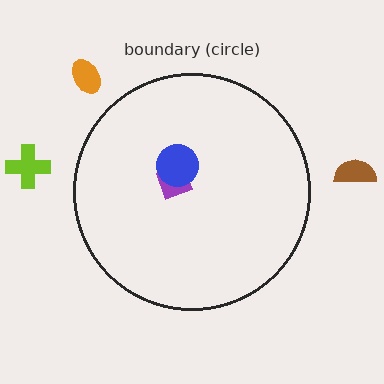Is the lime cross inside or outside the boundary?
Outside.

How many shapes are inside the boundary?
2 inside, 3 outside.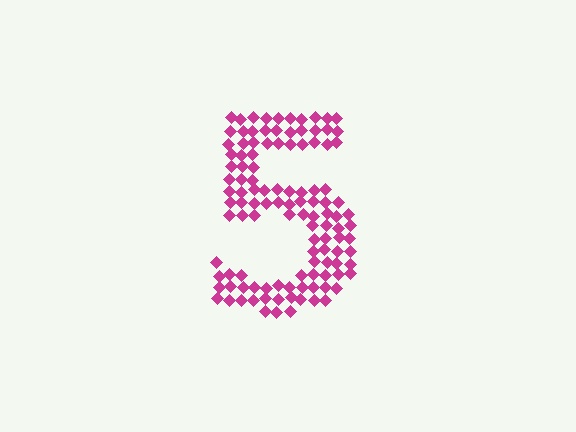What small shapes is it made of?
It is made of small diamonds.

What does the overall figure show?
The overall figure shows the digit 5.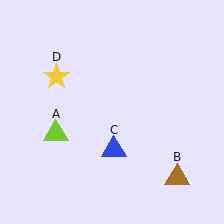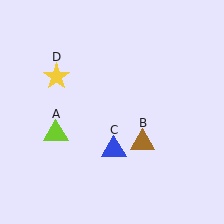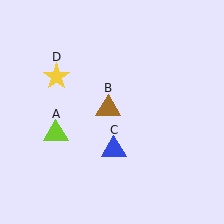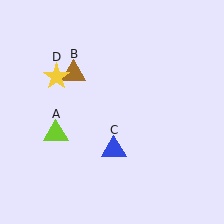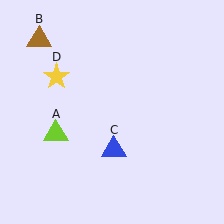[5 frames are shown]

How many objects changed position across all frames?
1 object changed position: brown triangle (object B).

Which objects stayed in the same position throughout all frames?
Lime triangle (object A) and blue triangle (object C) and yellow star (object D) remained stationary.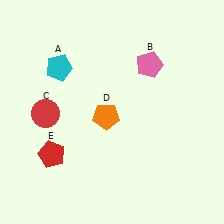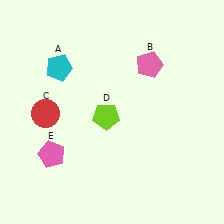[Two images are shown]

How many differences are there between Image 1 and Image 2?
There are 2 differences between the two images.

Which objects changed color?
D changed from orange to lime. E changed from red to pink.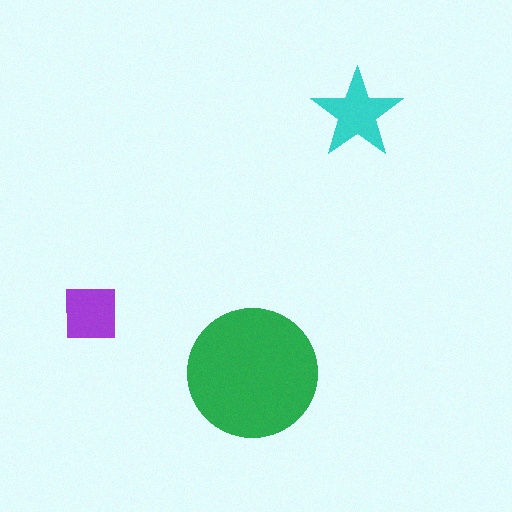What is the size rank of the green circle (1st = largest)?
1st.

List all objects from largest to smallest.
The green circle, the cyan star, the purple square.